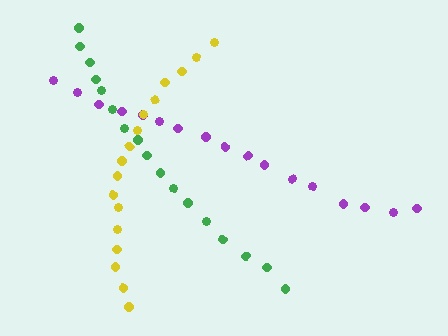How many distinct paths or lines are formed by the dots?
There are 3 distinct paths.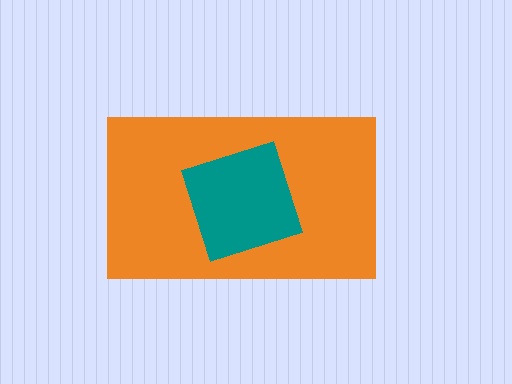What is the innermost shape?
The teal diamond.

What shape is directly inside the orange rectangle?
The teal diamond.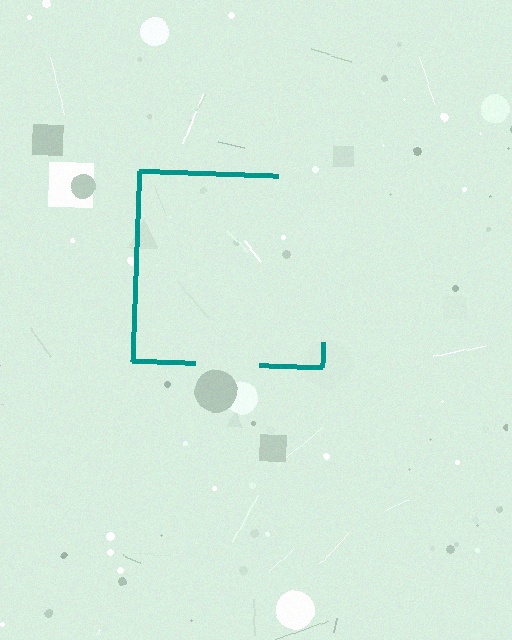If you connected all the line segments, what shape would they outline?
They would outline a square.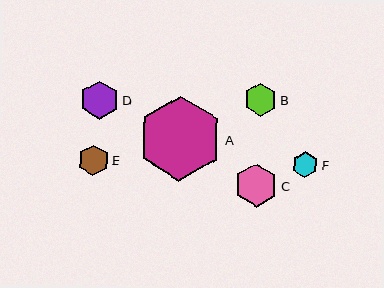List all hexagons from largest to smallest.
From largest to smallest: A, C, D, B, E, F.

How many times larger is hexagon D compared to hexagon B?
Hexagon D is approximately 1.2 times the size of hexagon B.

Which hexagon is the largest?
Hexagon A is the largest with a size of approximately 85 pixels.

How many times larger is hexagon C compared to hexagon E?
Hexagon C is approximately 1.4 times the size of hexagon E.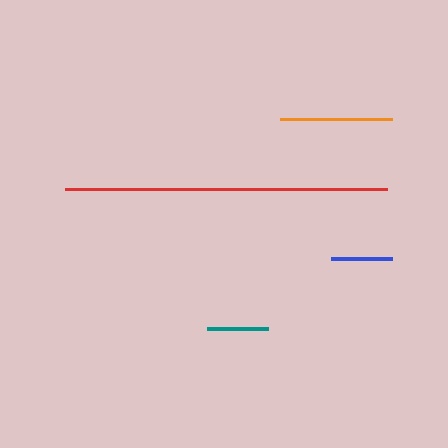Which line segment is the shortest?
The teal line is the shortest at approximately 61 pixels.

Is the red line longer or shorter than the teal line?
The red line is longer than the teal line.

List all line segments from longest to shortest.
From longest to shortest: red, orange, blue, teal.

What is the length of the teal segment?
The teal segment is approximately 61 pixels long.